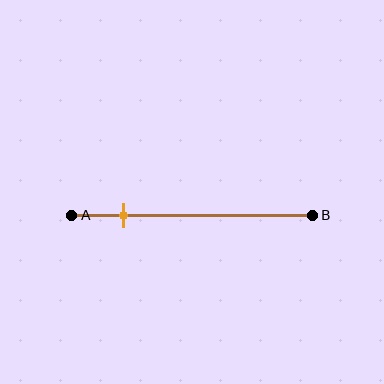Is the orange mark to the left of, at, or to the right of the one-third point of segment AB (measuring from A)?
The orange mark is to the left of the one-third point of segment AB.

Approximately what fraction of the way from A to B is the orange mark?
The orange mark is approximately 20% of the way from A to B.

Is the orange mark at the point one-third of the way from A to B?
No, the mark is at about 20% from A, not at the 33% one-third point.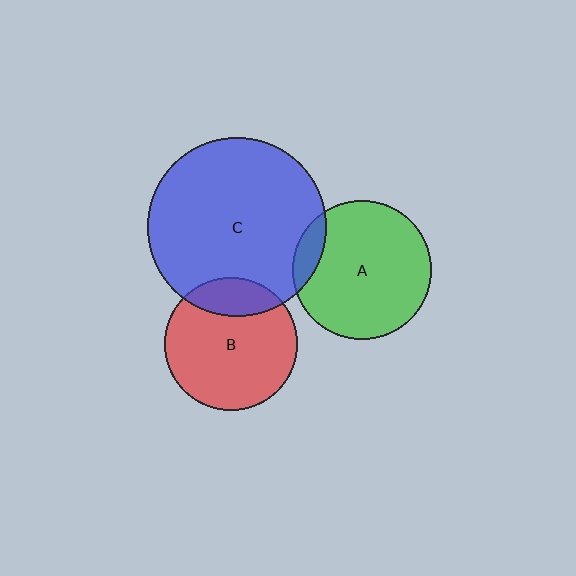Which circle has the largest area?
Circle C (blue).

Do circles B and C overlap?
Yes.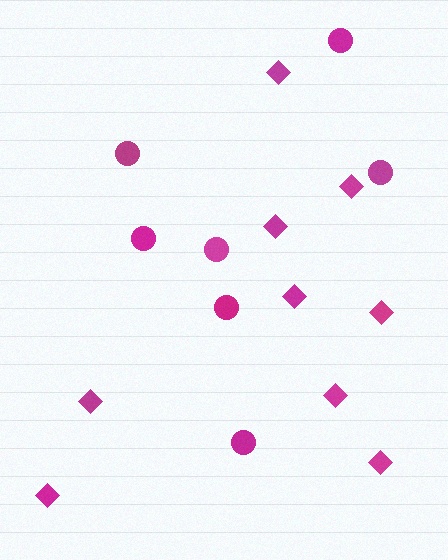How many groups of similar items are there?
There are 2 groups: one group of circles (7) and one group of diamonds (9).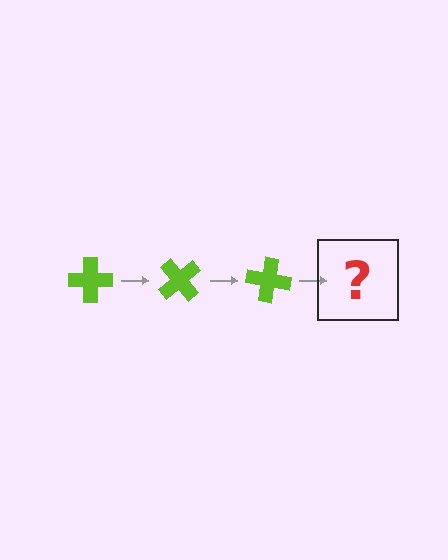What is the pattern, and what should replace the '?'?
The pattern is that the cross rotates 50 degrees each step. The '?' should be a lime cross rotated 150 degrees.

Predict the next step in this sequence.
The next step is a lime cross rotated 150 degrees.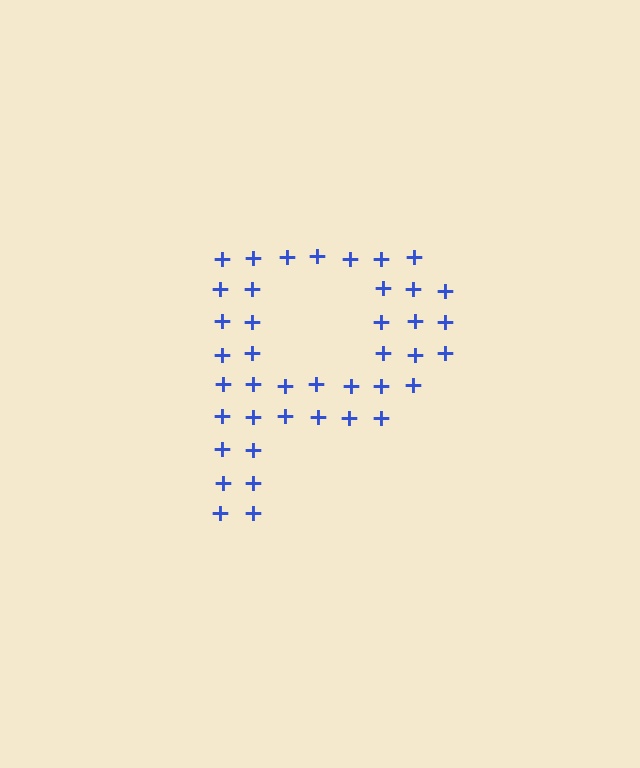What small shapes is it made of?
It is made of small plus signs.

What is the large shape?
The large shape is the letter P.